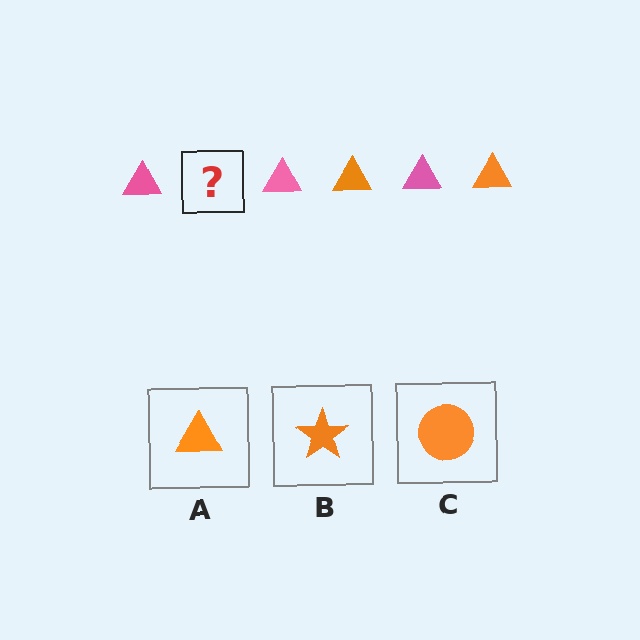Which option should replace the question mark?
Option A.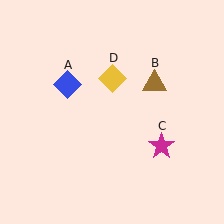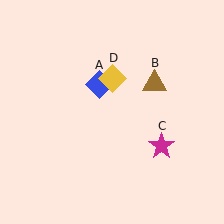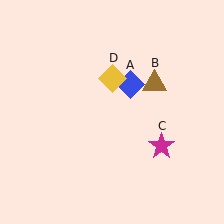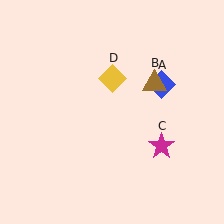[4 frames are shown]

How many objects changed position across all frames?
1 object changed position: blue diamond (object A).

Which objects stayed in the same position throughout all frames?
Brown triangle (object B) and magenta star (object C) and yellow diamond (object D) remained stationary.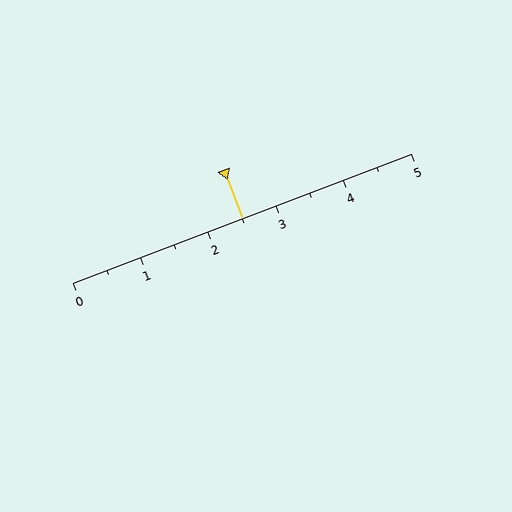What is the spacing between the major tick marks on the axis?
The major ticks are spaced 1 apart.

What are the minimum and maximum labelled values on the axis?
The axis runs from 0 to 5.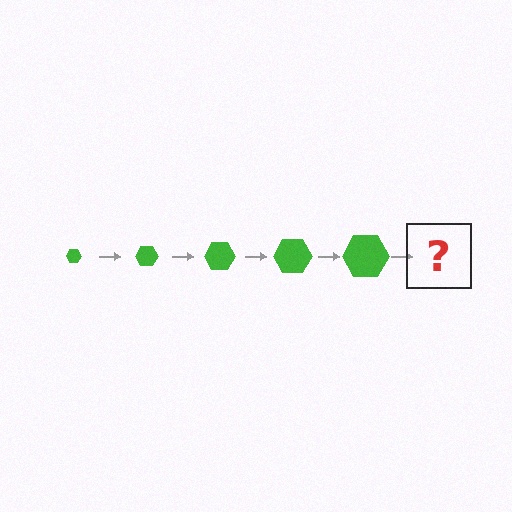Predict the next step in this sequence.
The next step is a green hexagon, larger than the previous one.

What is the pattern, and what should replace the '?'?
The pattern is that the hexagon gets progressively larger each step. The '?' should be a green hexagon, larger than the previous one.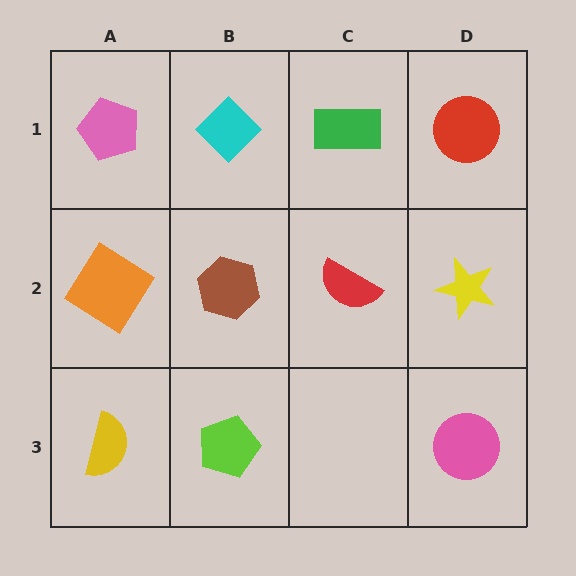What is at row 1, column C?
A green rectangle.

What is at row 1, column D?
A red circle.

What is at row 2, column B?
A brown hexagon.